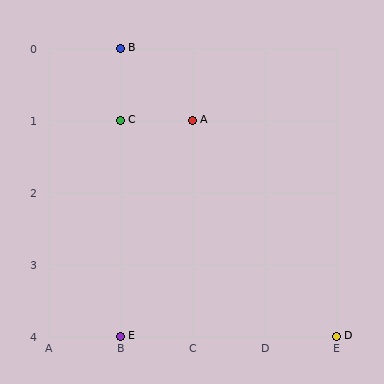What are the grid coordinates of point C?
Point C is at grid coordinates (B, 1).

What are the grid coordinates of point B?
Point B is at grid coordinates (B, 0).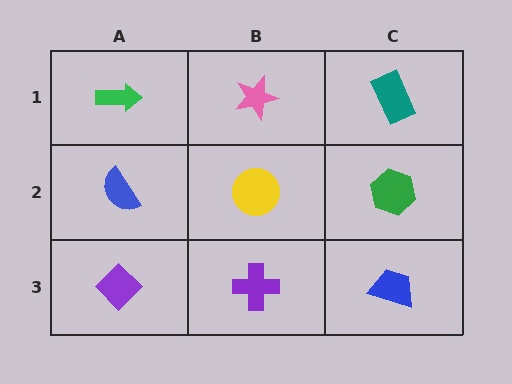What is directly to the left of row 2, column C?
A yellow circle.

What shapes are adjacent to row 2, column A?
A green arrow (row 1, column A), a purple diamond (row 3, column A), a yellow circle (row 2, column B).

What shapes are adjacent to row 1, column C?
A green hexagon (row 2, column C), a pink star (row 1, column B).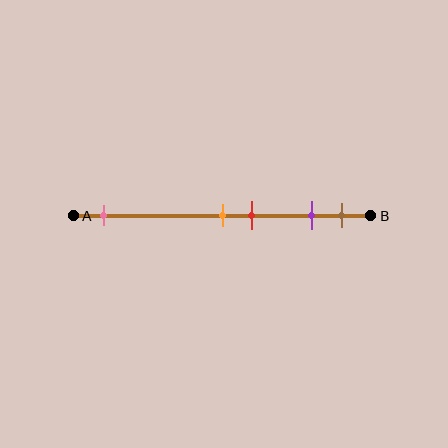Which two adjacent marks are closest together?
The orange and red marks are the closest adjacent pair.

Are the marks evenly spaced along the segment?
No, the marks are not evenly spaced.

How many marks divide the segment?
There are 5 marks dividing the segment.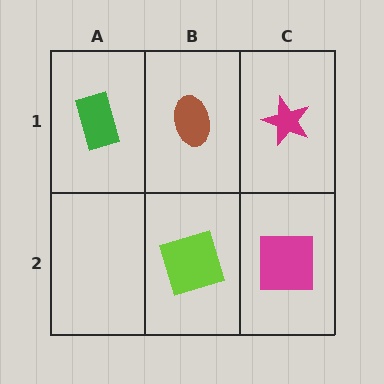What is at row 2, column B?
A lime square.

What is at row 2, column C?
A magenta square.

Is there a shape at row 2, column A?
No, that cell is empty.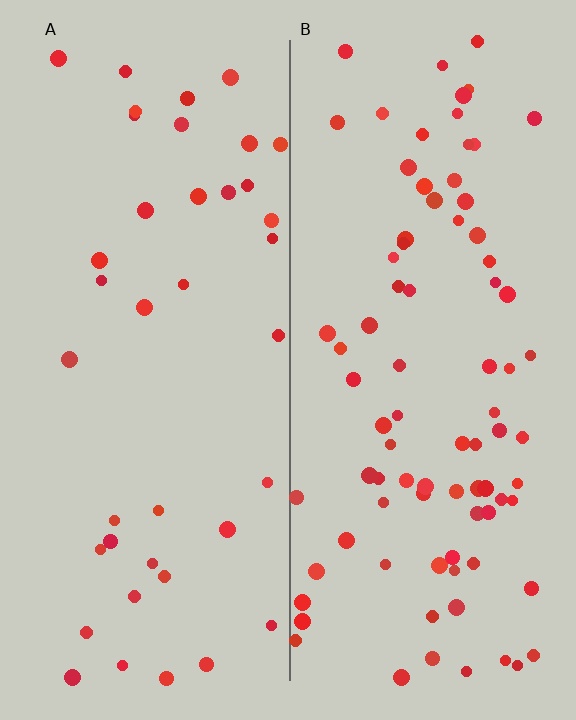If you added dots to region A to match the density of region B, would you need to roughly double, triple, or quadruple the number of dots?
Approximately double.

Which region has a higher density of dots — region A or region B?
B (the right).